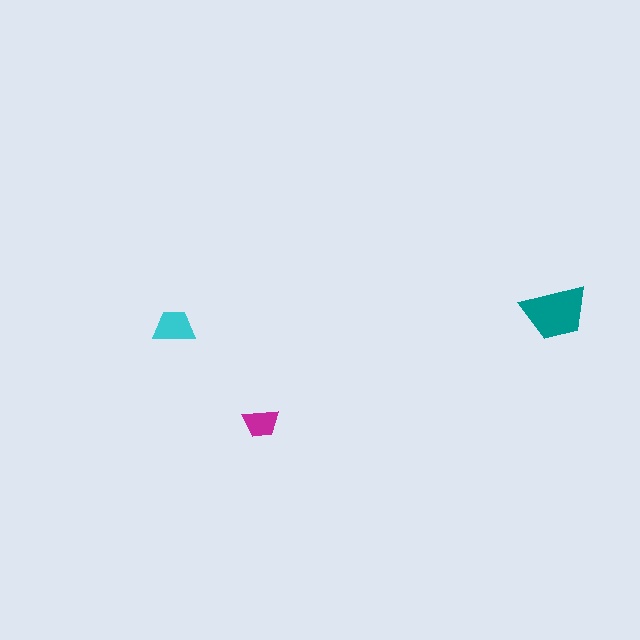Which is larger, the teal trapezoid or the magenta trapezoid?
The teal one.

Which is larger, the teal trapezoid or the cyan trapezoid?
The teal one.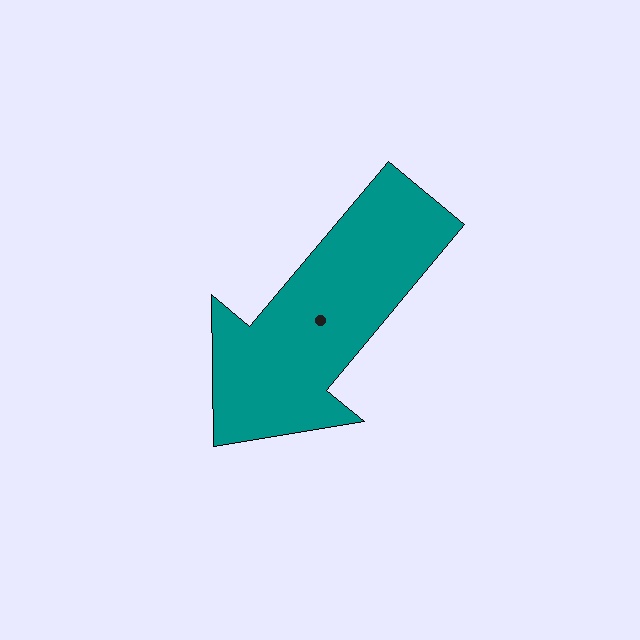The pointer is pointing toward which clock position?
Roughly 7 o'clock.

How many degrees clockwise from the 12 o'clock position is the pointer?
Approximately 220 degrees.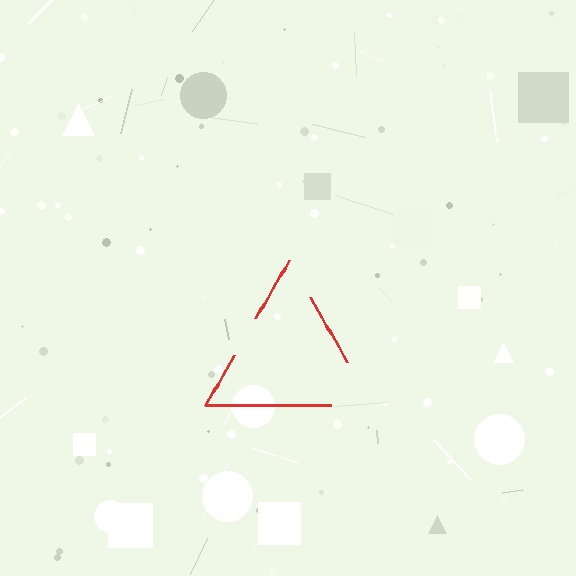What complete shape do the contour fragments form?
The contour fragments form a triangle.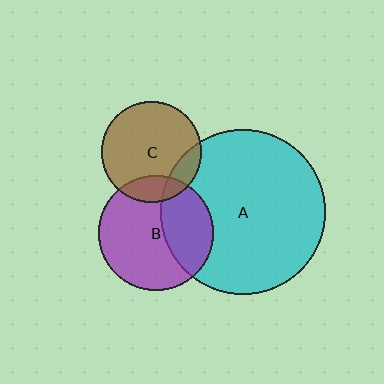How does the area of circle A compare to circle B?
Approximately 2.1 times.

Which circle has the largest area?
Circle A (cyan).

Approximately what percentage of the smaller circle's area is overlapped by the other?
Approximately 15%.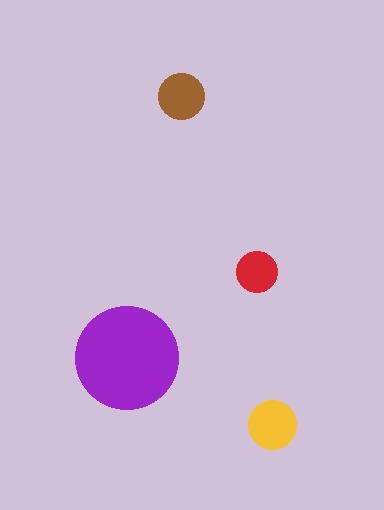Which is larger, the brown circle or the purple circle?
The purple one.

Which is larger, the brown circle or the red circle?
The brown one.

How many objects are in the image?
There are 4 objects in the image.